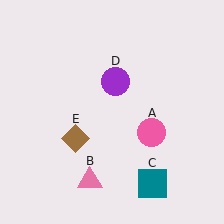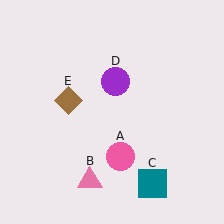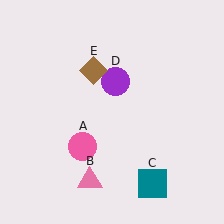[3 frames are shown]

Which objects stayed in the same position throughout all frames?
Pink triangle (object B) and teal square (object C) and purple circle (object D) remained stationary.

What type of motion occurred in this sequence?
The pink circle (object A), brown diamond (object E) rotated clockwise around the center of the scene.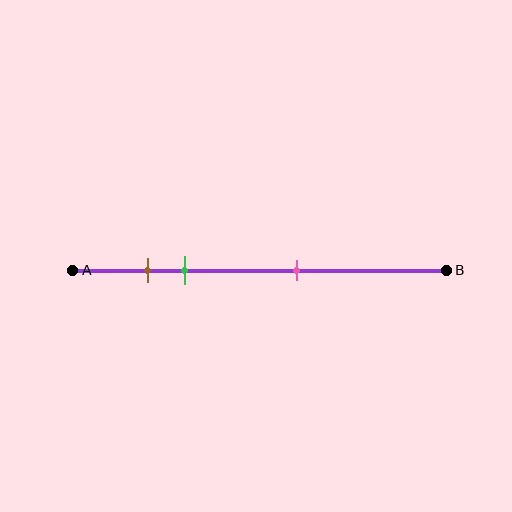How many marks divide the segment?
There are 3 marks dividing the segment.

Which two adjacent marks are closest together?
The brown and green marks are the closest adjacent pair.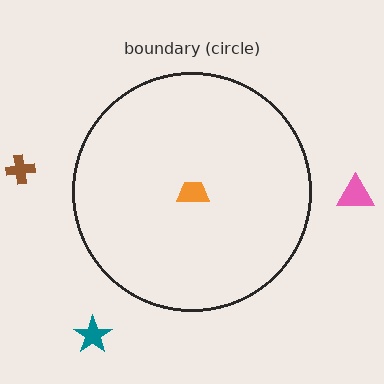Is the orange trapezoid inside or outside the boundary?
Inside.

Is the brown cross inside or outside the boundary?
Outside.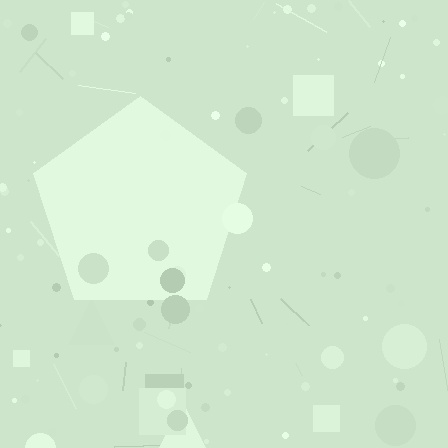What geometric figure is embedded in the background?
A pentagon is embedded in the background.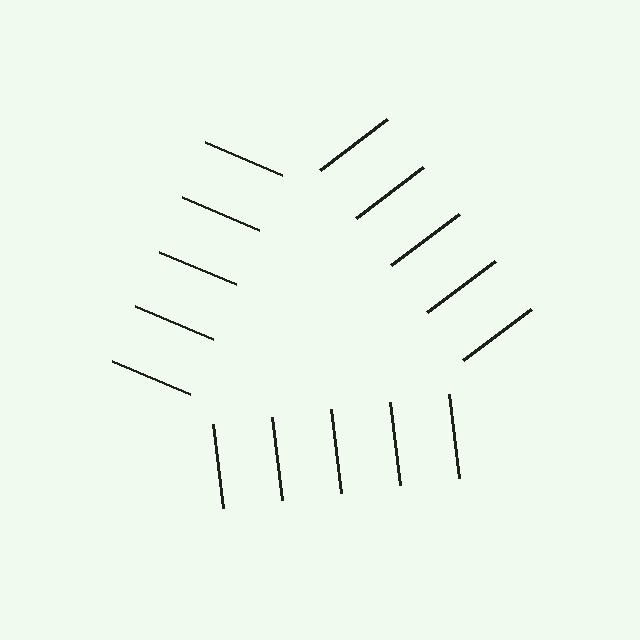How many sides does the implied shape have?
3 sides — the line-ends trace a triangle.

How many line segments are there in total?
15 — 5 along each of the 3 edges.